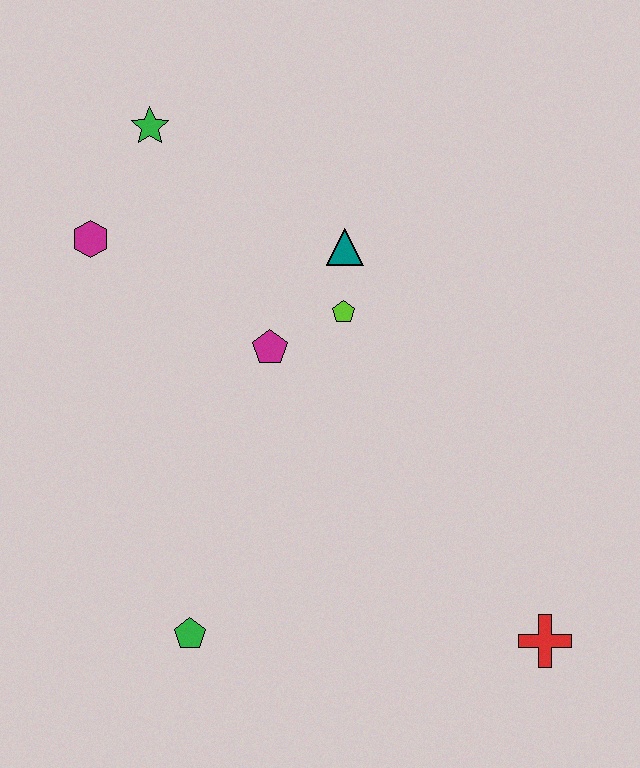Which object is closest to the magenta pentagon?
The lime pentagon is closest to the magenta pentagon.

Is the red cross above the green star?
No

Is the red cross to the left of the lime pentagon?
No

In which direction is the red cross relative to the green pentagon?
The red cross is to the right of the green pentagon.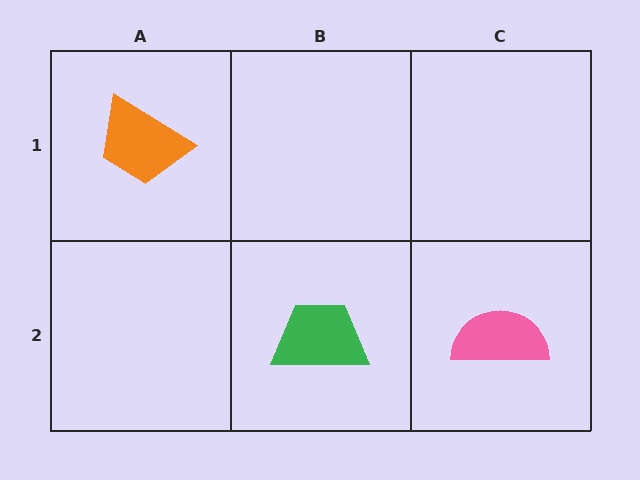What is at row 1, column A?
An orange trapezoid.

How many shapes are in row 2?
2 shapes.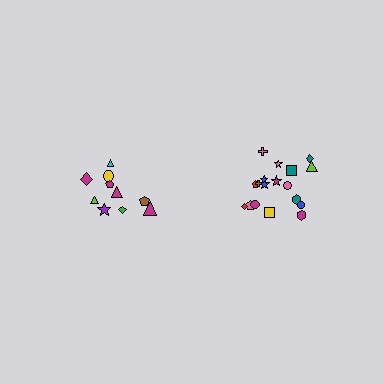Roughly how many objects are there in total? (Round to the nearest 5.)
Roughly 30 objects in total.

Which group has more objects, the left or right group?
The right group.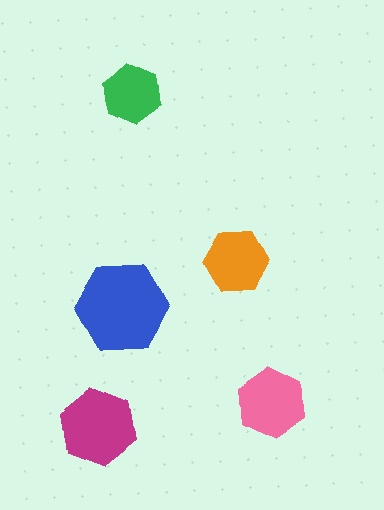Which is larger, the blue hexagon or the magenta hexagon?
The blue one.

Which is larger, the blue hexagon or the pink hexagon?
The blue one.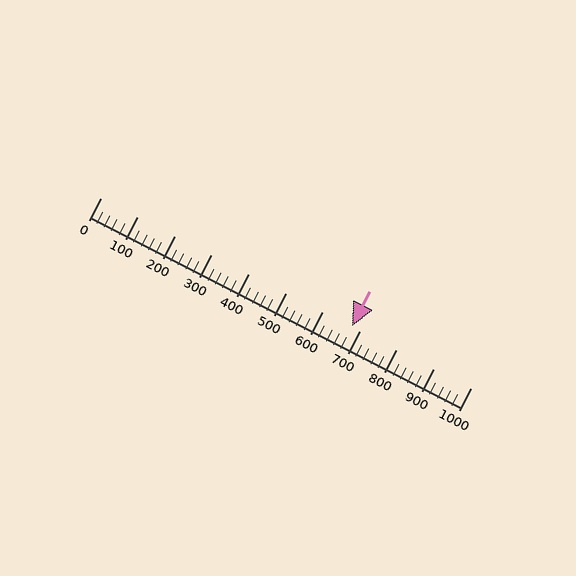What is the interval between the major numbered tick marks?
The major tick marks are spaced 100 units apart.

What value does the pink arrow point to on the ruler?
The pink arrow points to approximately 680.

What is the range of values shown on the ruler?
The ruler shows values from 0 to 1000.